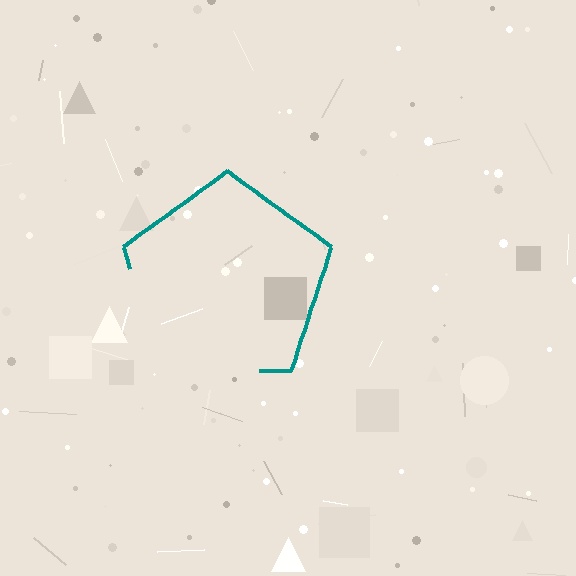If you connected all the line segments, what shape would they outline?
They would outline a pentagon.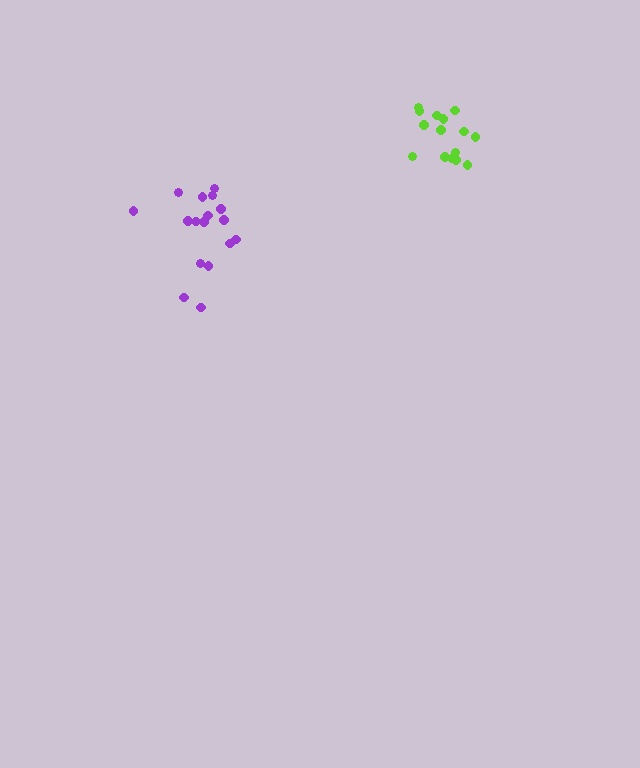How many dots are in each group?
Group 1: 15 dots, Group 2: 17 dots (32 total).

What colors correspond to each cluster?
The clusters are colored: lime, purple.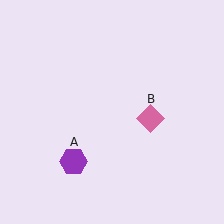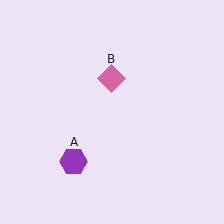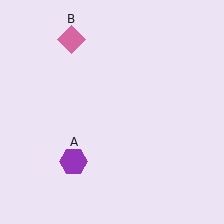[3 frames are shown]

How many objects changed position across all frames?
1 object changed position: pink diamond (object B).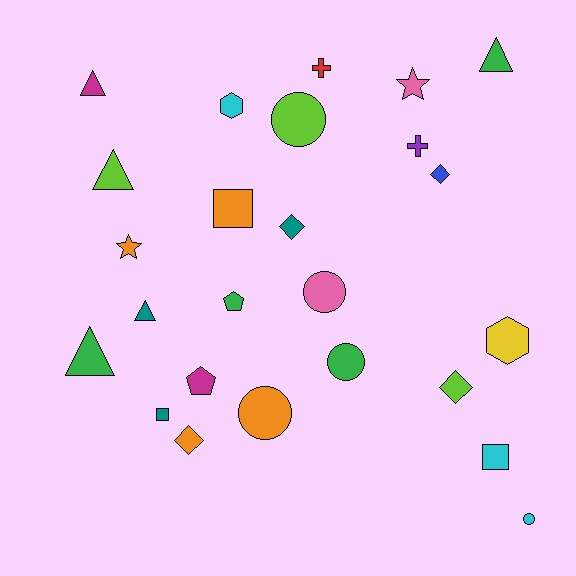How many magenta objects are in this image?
There are 2 magenta objects.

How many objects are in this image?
There are 25 objects.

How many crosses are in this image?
There are 2 crosses.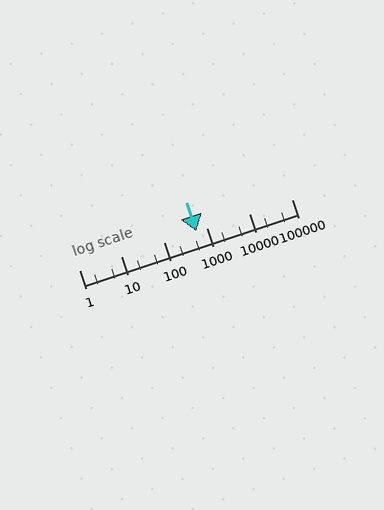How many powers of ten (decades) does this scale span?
The scale spans 5 decades, from 1 to 100000.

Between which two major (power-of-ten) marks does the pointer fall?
The pointer is between 100 and 1000.